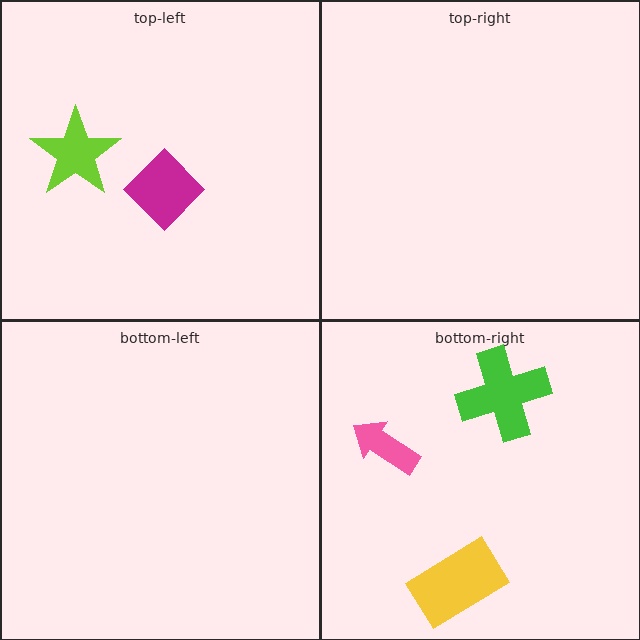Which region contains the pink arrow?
The bottom-right region.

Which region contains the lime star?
The top-left region.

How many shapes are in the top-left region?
2.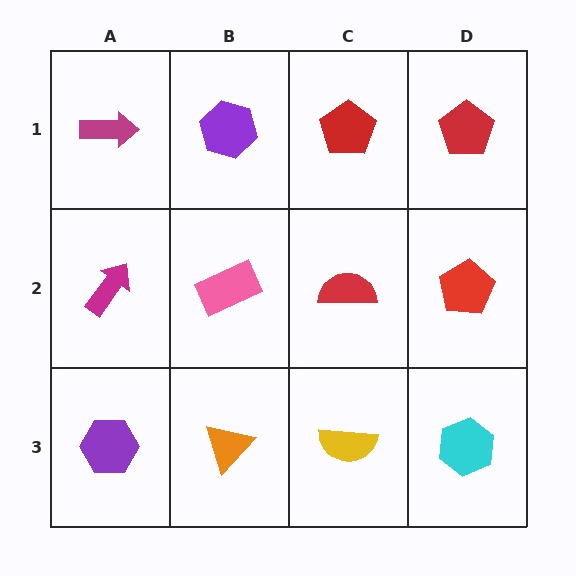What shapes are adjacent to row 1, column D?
A red pentagon (row 2, column D), a red pentagon (row 1, column C).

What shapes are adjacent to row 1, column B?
A pink rectangle (row 2, column B), a magenta arrow (row 1, column A), a red pentagon (row 1, column C).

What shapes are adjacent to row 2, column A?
A magenta arrow (row 1, column A), a purple hexagon (row 3, column A), a pink rectangle (row 2, column B).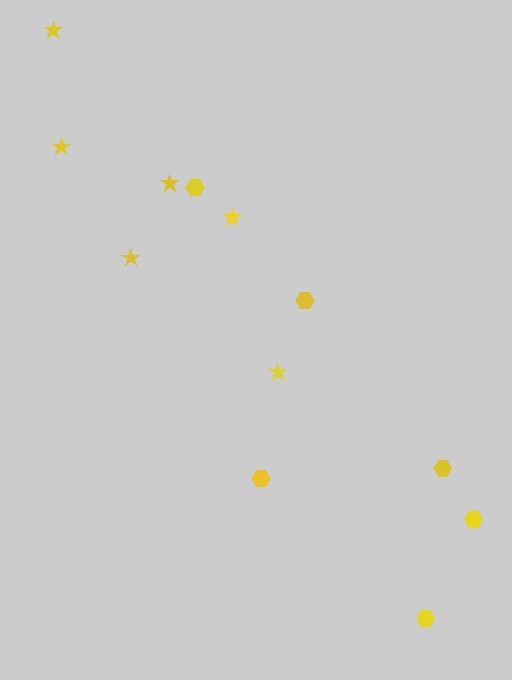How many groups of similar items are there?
There are 2 groups: one group of hexagons (6) and one group of stars (6).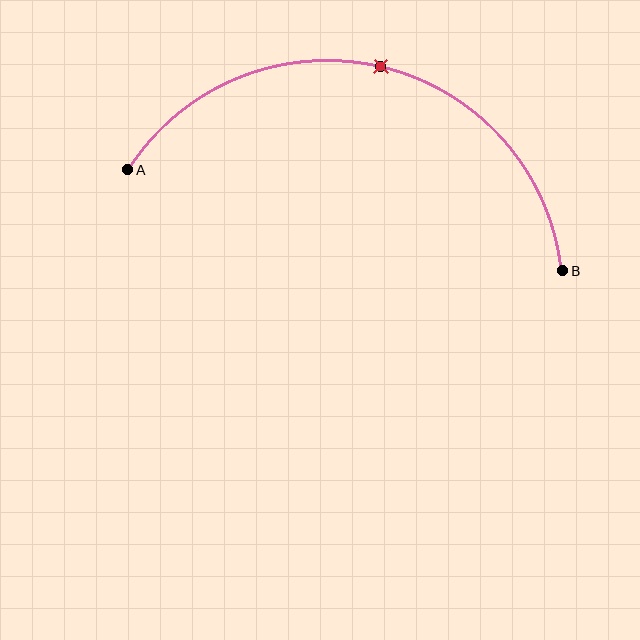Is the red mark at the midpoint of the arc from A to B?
Yes. The red mark lies on the arc at equal arc-length from both A and B — it is the arc midpoint.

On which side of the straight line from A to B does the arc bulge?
The arc bulges above the straight line connecting A and B.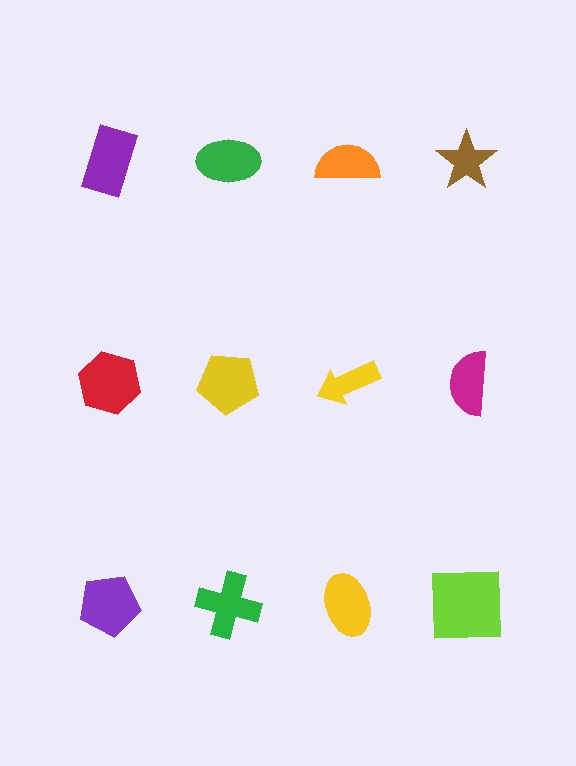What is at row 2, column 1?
A red hexagon.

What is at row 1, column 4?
A brown star.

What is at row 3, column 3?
A yellow ellipse.